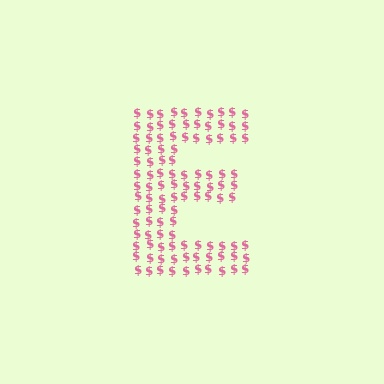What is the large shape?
The large shape is the letter E.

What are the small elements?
The small elements are dollar signs.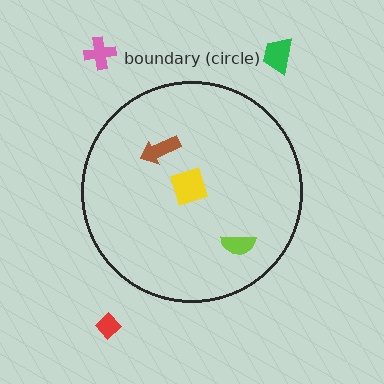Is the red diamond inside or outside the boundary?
Outside.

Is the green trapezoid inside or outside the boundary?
Outside.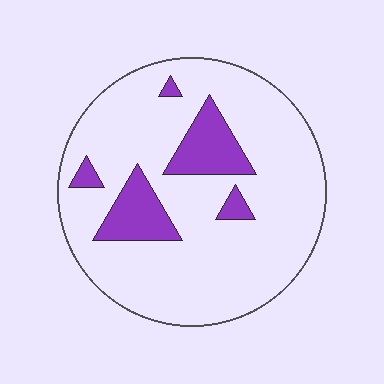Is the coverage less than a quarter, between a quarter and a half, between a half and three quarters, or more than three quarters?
Less than a quarter.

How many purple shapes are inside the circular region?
5.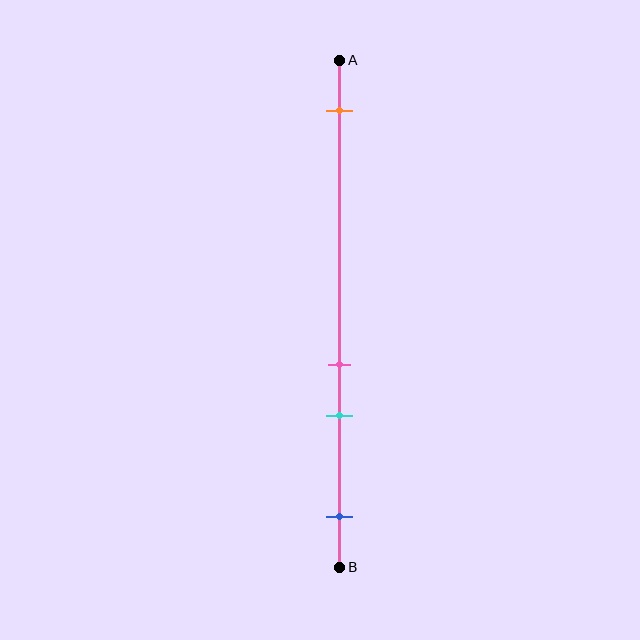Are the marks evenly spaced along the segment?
No, the marks are not evenly spaced.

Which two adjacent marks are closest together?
The pink and cyan marks are the closest adjacent pair.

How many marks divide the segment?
There are 4 marks dividing the segment.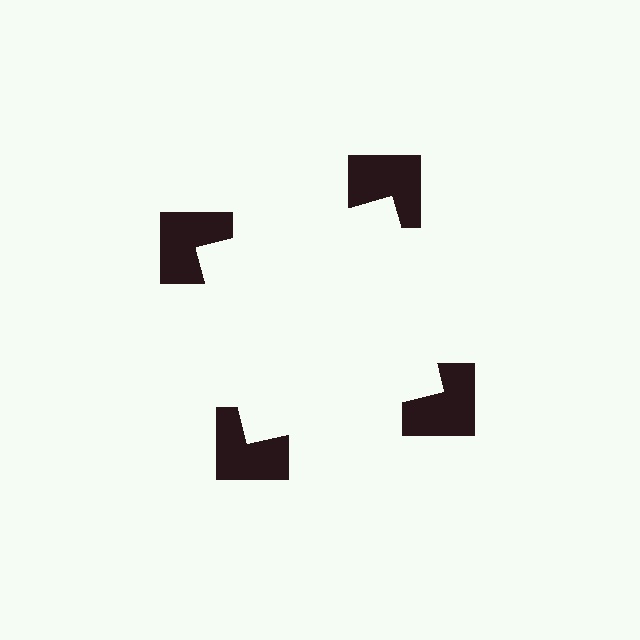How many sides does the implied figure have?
4 sides.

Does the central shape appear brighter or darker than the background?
It typically appears slightly brighter than the background, even though no actual brightness change is drawn.